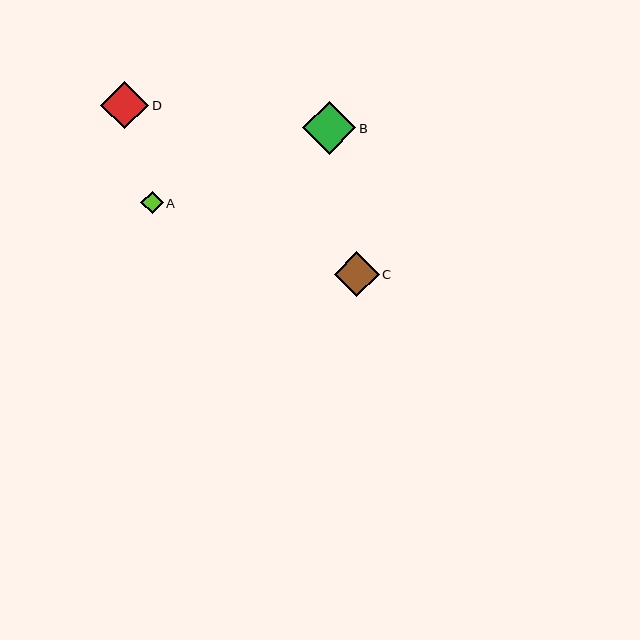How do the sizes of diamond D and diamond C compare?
Diamond D and diamond C are approximately the same size.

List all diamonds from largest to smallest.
From largest to smallest: B, D, C, A.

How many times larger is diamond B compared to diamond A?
Diamond B is approximately 2.4 times the size of diamond A.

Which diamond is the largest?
Diamond B is the largest with a size of approximately 53 pixels.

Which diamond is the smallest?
Diamond A is the smallest with a size of approximately 22 pixels.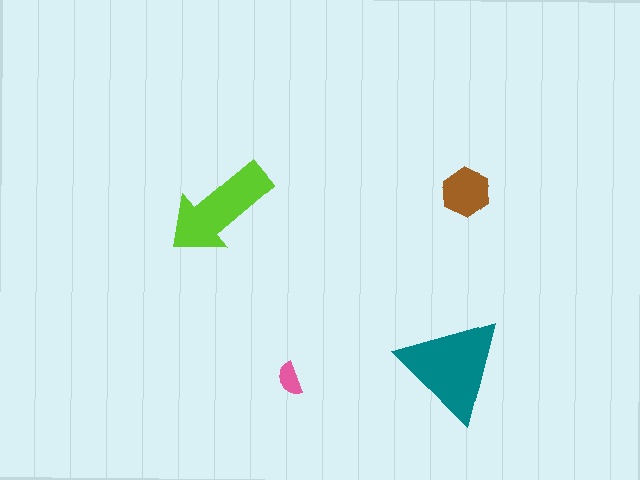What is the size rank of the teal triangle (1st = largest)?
1st.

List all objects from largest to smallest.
The teal triangle, the lime arrow, the brown hexagon, the pink semicircle.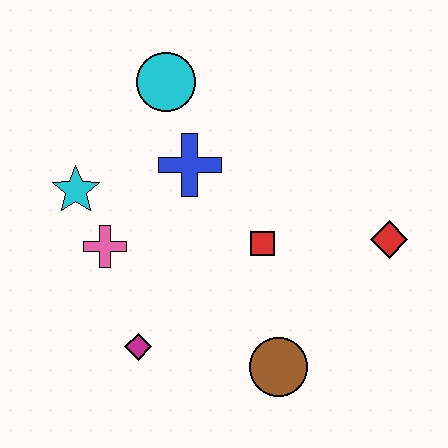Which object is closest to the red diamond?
The red square is closest to the red diamond.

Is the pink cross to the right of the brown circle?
No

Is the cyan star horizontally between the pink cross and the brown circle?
No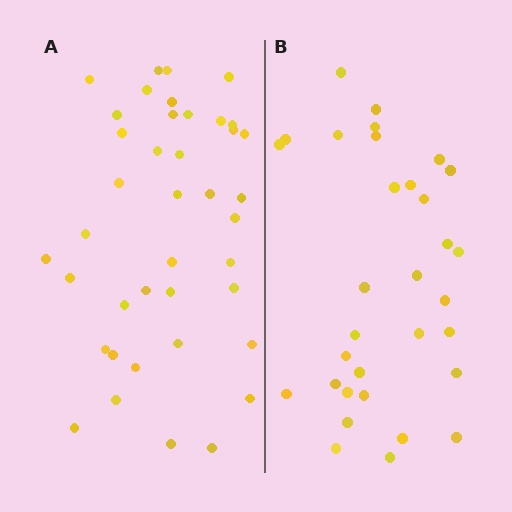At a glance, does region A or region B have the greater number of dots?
Region A (the left region) has more dots.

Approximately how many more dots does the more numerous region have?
Region A has roughly 8 or so more dots than region B.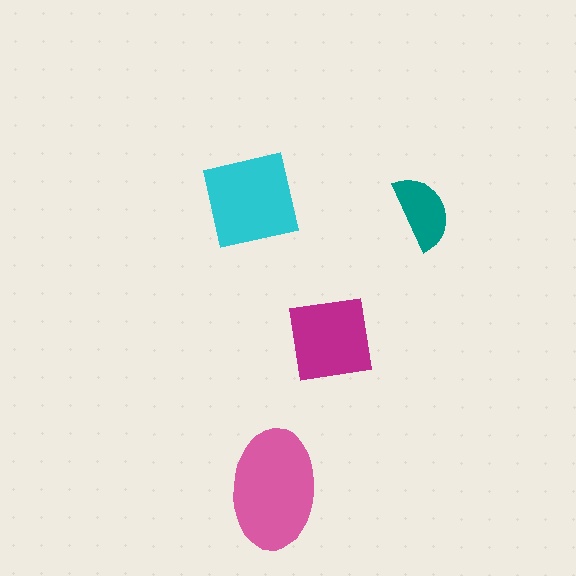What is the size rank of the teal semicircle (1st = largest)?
4th.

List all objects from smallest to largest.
The teal semicircle, the magenta square, the cyan square, the pink ellipse.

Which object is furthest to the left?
The cyan square is leftmost.